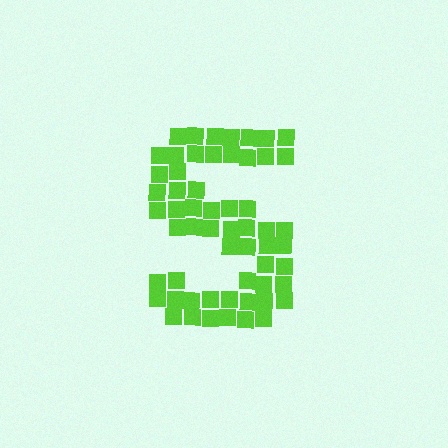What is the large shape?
The large shape is the letter S.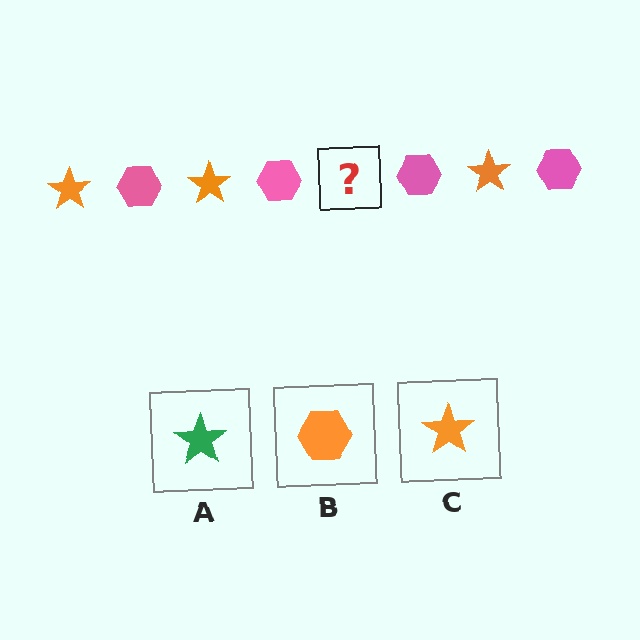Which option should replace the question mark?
Option C.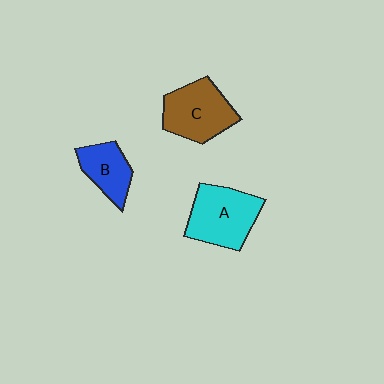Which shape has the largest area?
Shape A (cyan).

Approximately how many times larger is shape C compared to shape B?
Approximately 1.5 times.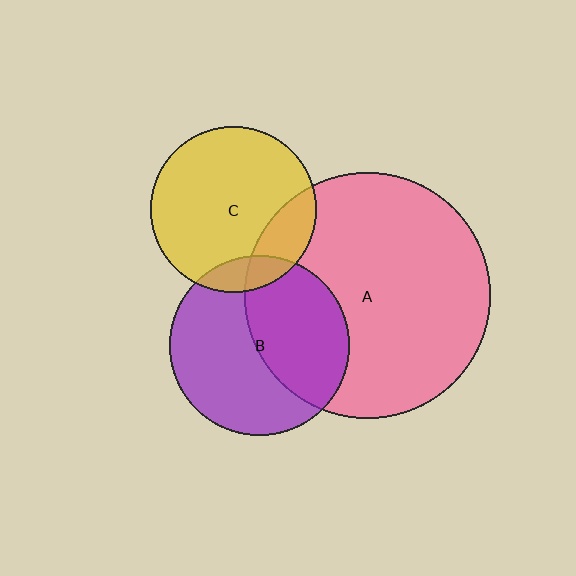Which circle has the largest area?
Circle A (pink).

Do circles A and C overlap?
Yes.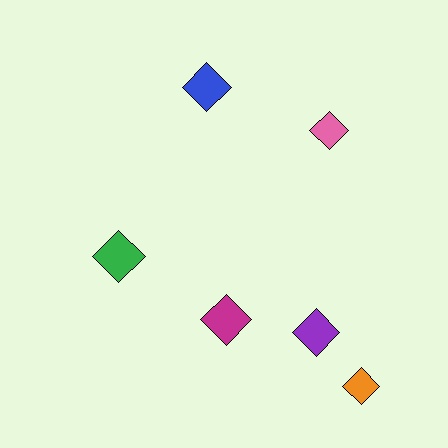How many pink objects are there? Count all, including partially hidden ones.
There is 1 pink object.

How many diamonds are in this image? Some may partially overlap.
There are 6 diamonds.